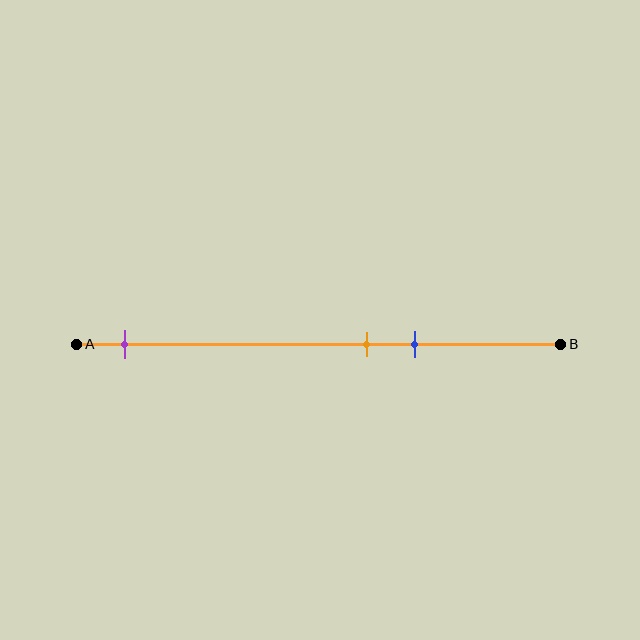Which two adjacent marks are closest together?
The orange and blue marks are the closest adjacent pair.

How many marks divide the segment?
There are 3 marks dividing the segment.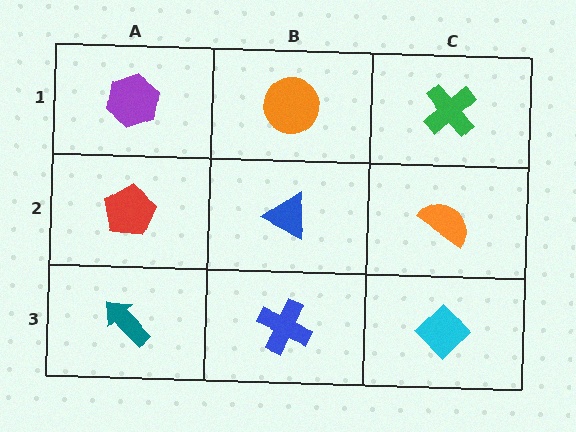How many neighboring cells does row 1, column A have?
2.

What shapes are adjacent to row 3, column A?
A red pentagon (row 2, column A), a blue cross (row 3, column B).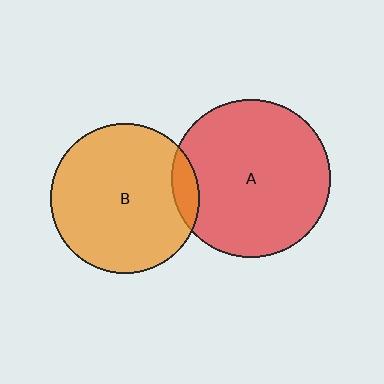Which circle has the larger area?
Circle A (red).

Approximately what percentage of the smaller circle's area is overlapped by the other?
Approximately 10%.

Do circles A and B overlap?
Yes.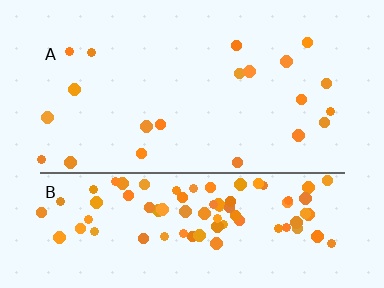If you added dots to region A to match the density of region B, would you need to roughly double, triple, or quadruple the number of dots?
Approximately quadruple.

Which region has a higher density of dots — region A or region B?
B (the bottom).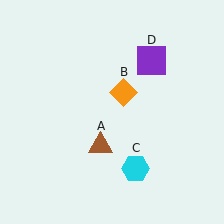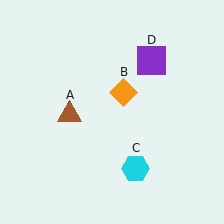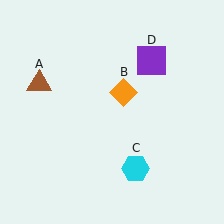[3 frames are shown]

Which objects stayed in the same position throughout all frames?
Orange diamond (object B) and cyan hexagon (object C) and purple square (object D) remained stationary.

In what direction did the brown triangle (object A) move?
The brown triangle (object A) moved up and to the left.